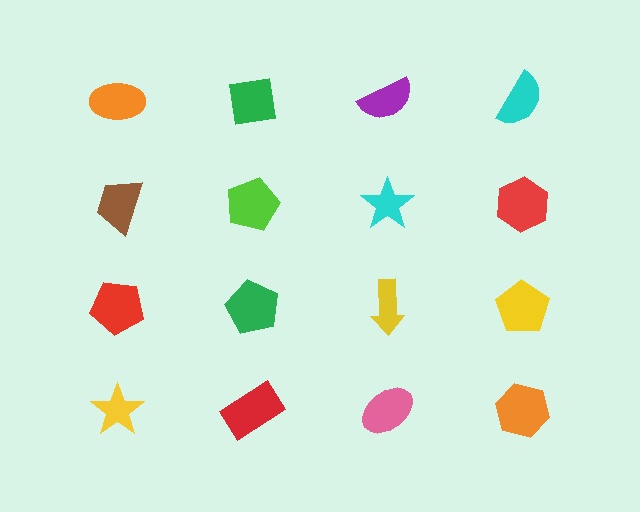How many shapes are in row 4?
4 shapes.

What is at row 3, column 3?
A yellow arrow.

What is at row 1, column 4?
A cyan semicircle.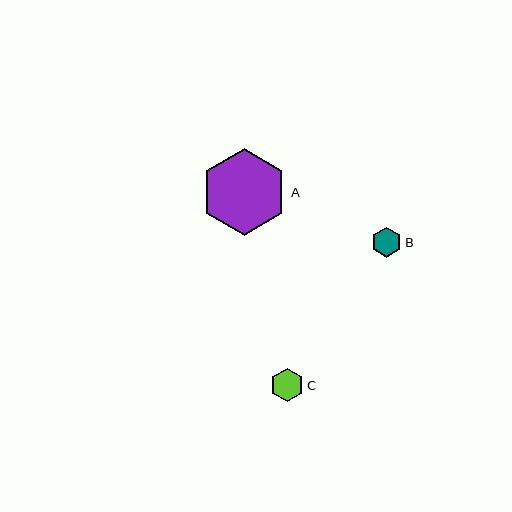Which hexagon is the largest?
Hexagon A is the largest with a size of approximately 87 pixels.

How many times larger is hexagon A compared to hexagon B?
Hexagon A is approximately 2.9 times the size of hexagon B.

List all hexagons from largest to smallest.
From largest to smallest: A, C, B.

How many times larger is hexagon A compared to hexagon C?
Hexagon A is approximately 2.6 times the size of hexagon C.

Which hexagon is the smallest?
Hexagon B is the smallest with a size of approximately 30 pixels.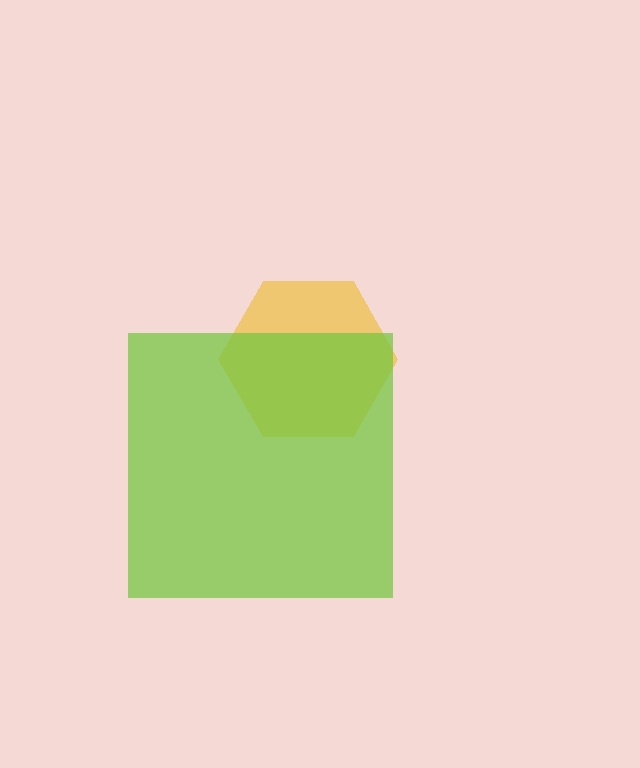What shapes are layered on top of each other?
The layered shapes are: a yellow hexagon, a lime square.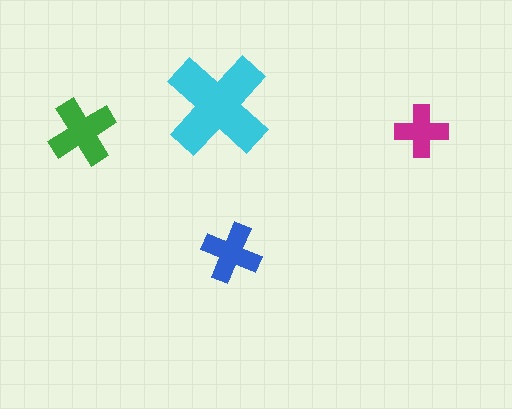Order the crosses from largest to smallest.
the cyan one, the green one, the blue one, the magenta one.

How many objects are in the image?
There are 4 objects in the image.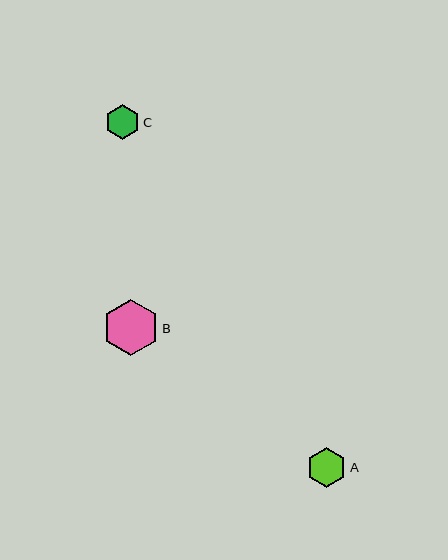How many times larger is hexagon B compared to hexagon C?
Hexagon B is approximately 1.6 times the size of hexagon C.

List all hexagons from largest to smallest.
From largest to smallest: B, A, C.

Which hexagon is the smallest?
Hexagon C is the smallest with a size of approximately 35 pixels.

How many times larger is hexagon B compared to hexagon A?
Hexagon B is approximately 1.4 times the size of hexagon A.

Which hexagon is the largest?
Hexagon B is the largest with a size of approximately 57 pixels.